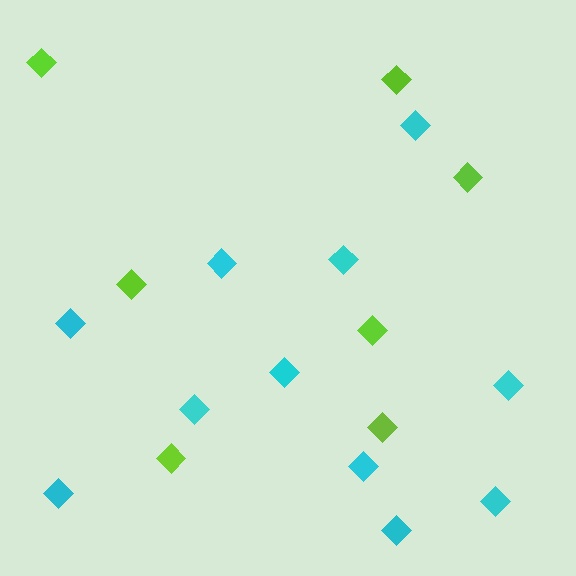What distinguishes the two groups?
There are 2 groups: one group of cyan diamonds (11) and one group of lime diamonds (7).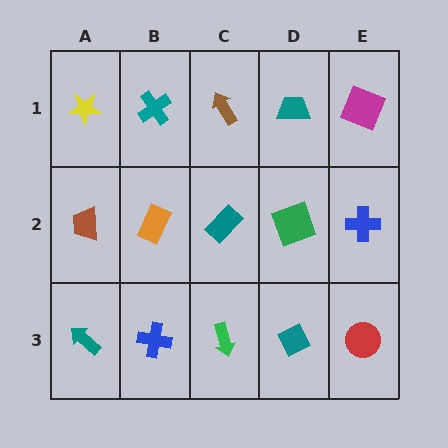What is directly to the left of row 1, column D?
A brown arrow.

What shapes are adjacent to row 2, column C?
A brown arrow (row 1, column C), a green arrow (row 3, column C), an orange rectangle (row 2, column B), a green square (row 2, column D).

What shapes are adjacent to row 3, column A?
A brown trapezoid (row 2, column A), a blue cross (row 3, column B).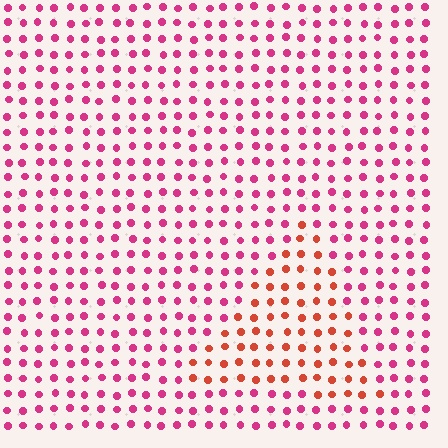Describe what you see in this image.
The image is filled with small magenta elements in a uniform arrangement. A triangle-shaped region is visible where the elements are tinted to a slightly different hue, forming a subtle color boundary.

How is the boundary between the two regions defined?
The boundary is defined purely by a slight shift in hue (about 38 degrees). Spacing, size, and orientation are identical on both sides.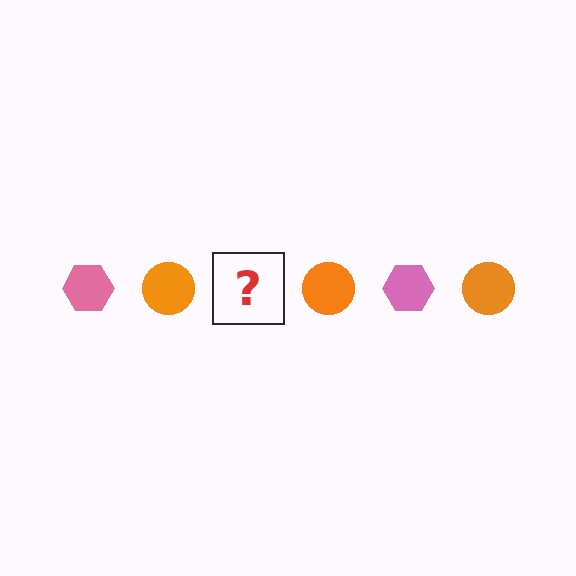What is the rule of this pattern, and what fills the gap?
The rule is that the pattern alternates between pink hexagon and orange circle. The gap should be filled with a pink hexagon.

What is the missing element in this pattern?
The missing element is a pink hexagon.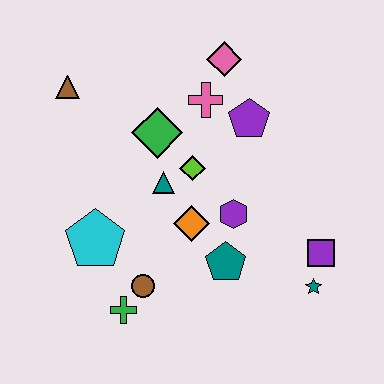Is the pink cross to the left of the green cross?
No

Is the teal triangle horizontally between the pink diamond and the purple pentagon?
No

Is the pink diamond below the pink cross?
No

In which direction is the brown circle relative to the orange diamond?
The brown circle is below the orange diamond.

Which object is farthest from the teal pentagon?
The brown triangle is farthest from the teal pentagon.